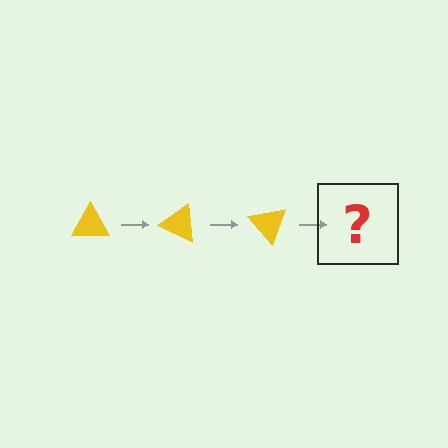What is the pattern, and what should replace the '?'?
The pattern is that the triangle rotates 25 degrees each step. The '?' should be a yellow triangle rotated 75 degrees.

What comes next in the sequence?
The next element should be a yellow triangle rotated 75 degrees.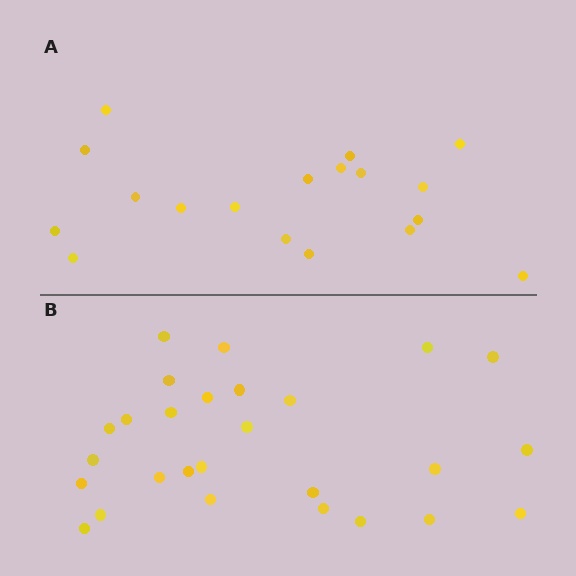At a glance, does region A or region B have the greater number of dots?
Region B (the bottom region) has more dots.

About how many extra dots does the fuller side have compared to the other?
Region B has roughly 8 or so more dots than region A.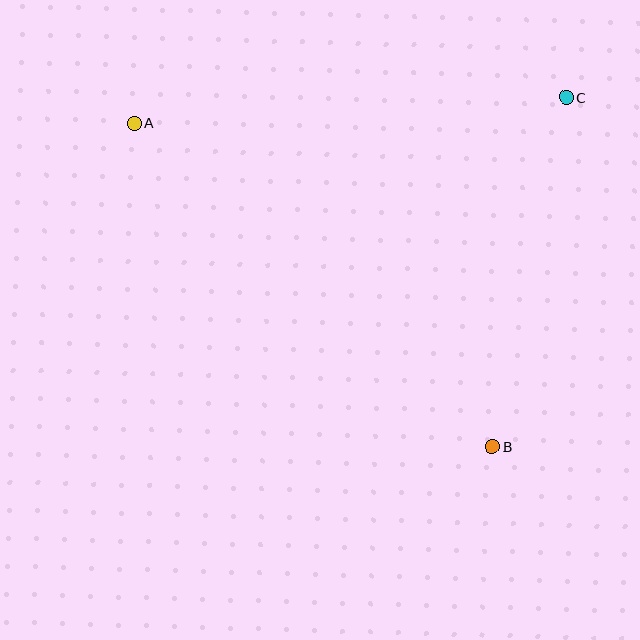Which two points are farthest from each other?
Points A and B are farthest from each other.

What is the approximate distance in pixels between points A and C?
The distance between A and C is approximately 433 pixels.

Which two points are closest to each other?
Points B and C are closest to each other.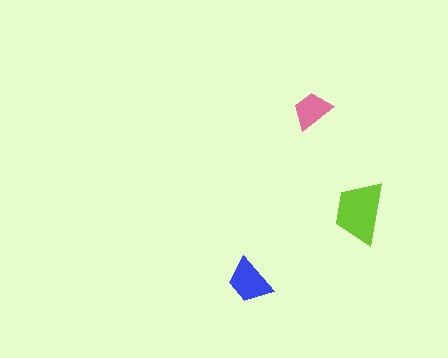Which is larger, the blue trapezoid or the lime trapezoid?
The lime one.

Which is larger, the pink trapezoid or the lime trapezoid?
The lime one.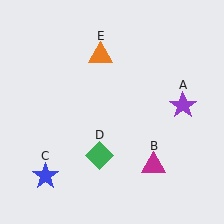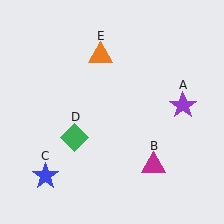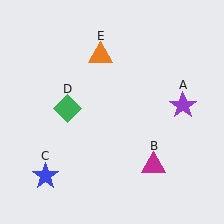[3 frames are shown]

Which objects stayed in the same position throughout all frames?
Purple star (object A) and magenta triangle (object B) and blue star (object C) and orange triangle (object E) remained stationary.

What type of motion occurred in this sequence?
The green diamond (object D) rotated clockwise around the center of the scene.